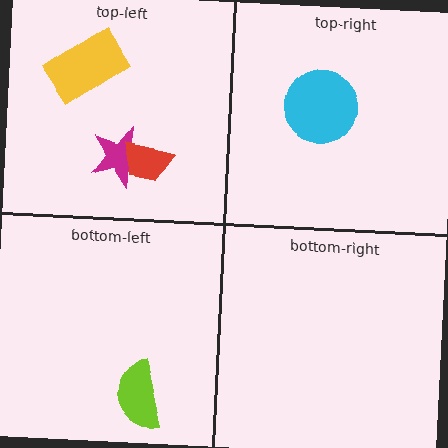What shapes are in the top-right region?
The cyan circle.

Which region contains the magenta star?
The top-left region.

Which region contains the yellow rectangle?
The top-left region.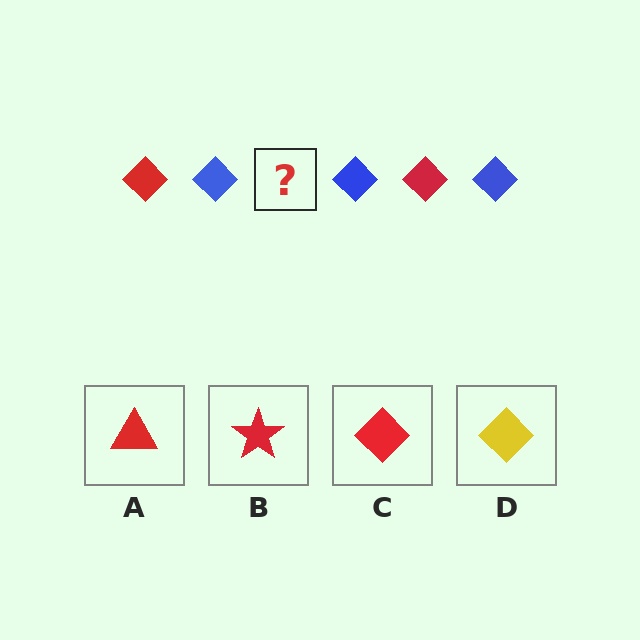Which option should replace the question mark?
Option C.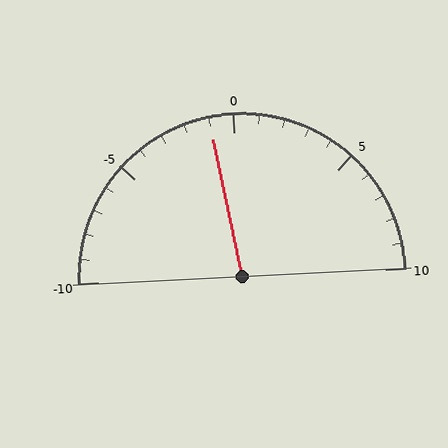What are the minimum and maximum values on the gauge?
The gauge ranges from -10 to 10.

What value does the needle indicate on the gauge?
The needle indicates approximately -1.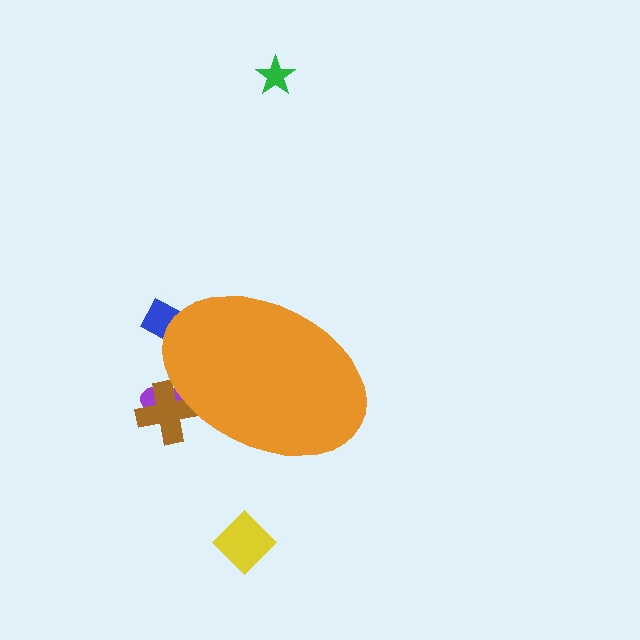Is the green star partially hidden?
No, the green star is fully visible.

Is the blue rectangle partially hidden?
Yes, the blue rectangle is partially hidden behind the orange ellipse.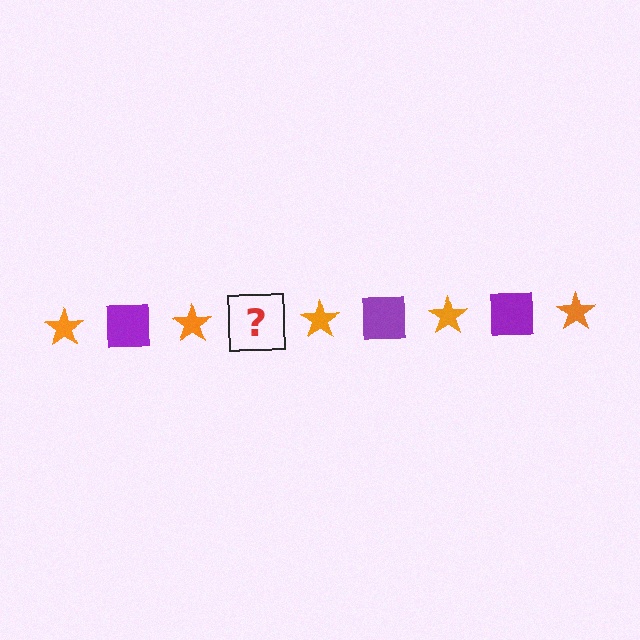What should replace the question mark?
The question mark should be replaced with a purple square.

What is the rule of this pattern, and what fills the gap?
The rule is that the pattern alternates between orange star and purple square. The gap should be filled with a purple square.